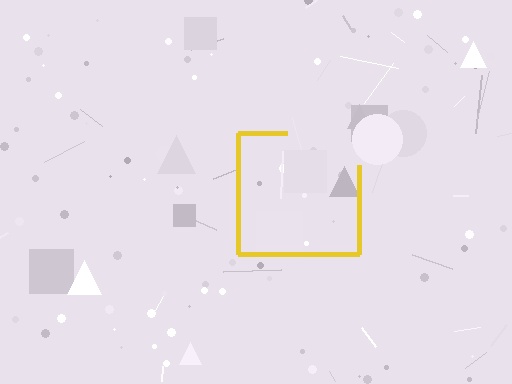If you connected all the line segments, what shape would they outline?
They would outline a square.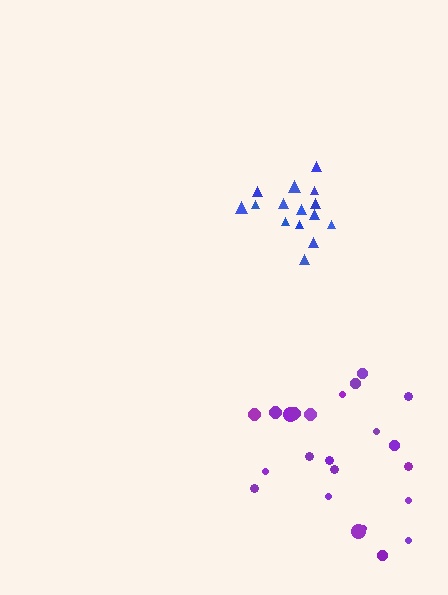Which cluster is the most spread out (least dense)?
Purple.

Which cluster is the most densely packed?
Blue.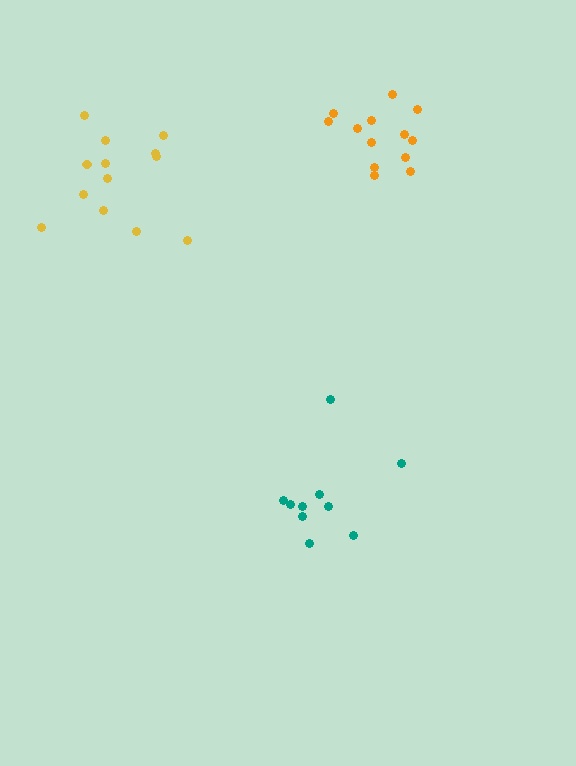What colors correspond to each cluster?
The clusters are colored: orange, teal, yellow.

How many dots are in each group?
Group 1: 13 dots, Group 2: 10 dots, Group 3: 13 dots (36 total).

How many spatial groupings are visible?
There are 3 spatial groupings.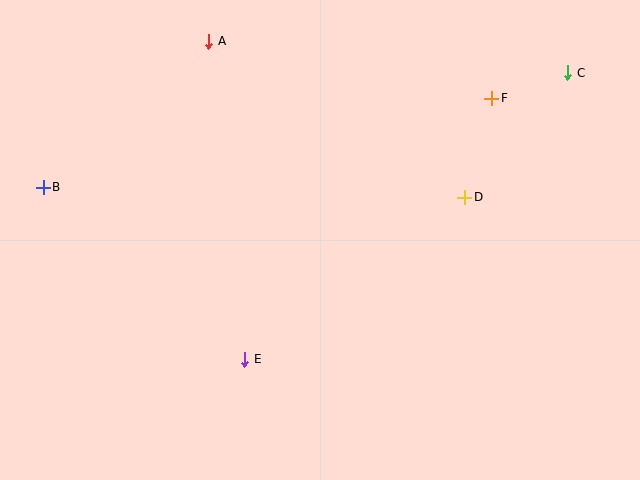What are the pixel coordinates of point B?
Point B is at (43, 187).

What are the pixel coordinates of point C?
Point C is at (568, 73).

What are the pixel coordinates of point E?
Point E is at (245, 359).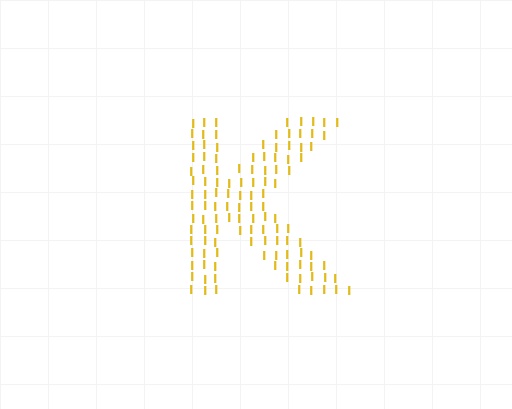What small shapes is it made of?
It is made of small letter I's.